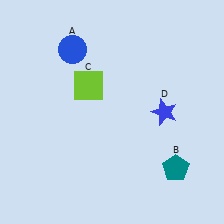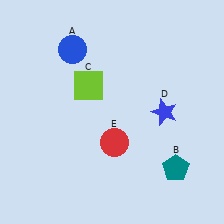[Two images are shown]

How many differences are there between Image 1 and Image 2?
There is 1 difference between the two images.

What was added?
A red circle (E) was added in Image 2.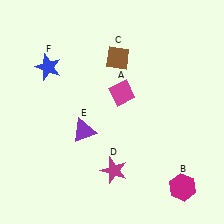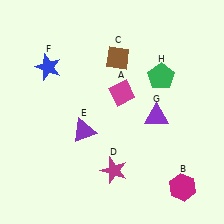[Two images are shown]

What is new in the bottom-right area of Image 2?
A purple triangle (G) was added in the bottom-right area of Image 2.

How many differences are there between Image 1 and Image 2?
There are 2 differences between the two images.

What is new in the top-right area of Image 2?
A green pentagon (H) was added in the top-right area of Image 2.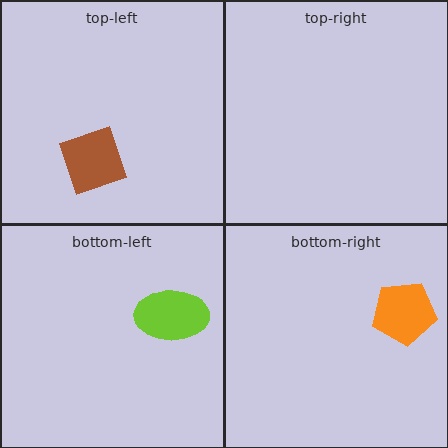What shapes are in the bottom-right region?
The orange pentagon.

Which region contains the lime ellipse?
The bottom-left region.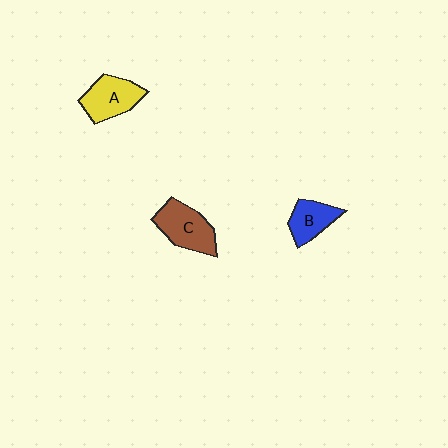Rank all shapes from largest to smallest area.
From largest to smallest: C (brown), A (yellow), B (blue).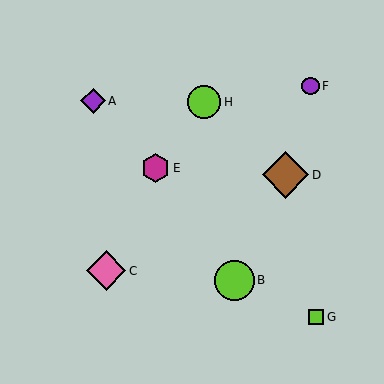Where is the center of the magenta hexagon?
The center of the magenta hexagon is at (155, 168).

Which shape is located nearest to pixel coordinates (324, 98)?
The purple circle (labeled F) at (311, 86) is nearest to that location.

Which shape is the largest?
The brown diamond (labeled D) is the largest.